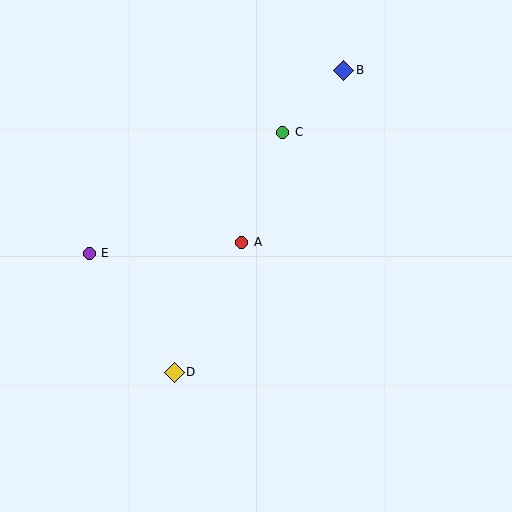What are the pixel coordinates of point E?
Point E is at (89, 253).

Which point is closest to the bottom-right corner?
Point D is closest to the bottom-right corner.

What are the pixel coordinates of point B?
Point B is at (344, 70).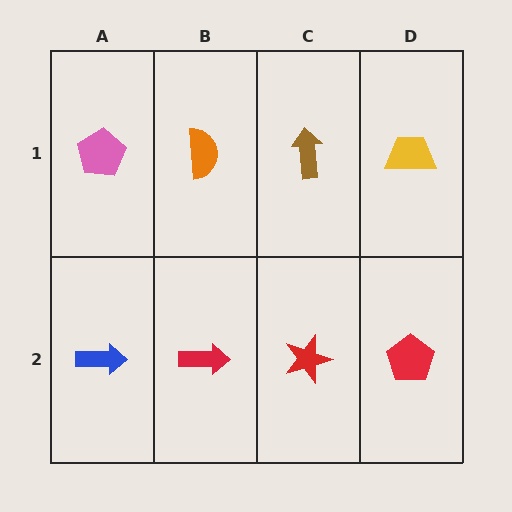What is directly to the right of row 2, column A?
A red arrow.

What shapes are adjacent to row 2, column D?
A yellow trapezoid (row 1, column D), a red star (row 2, column C).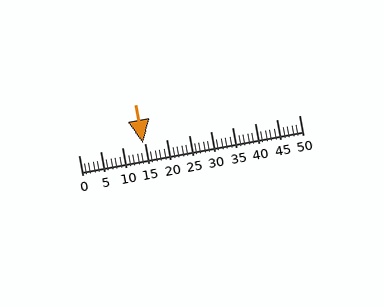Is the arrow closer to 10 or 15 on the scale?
The arrow is closer to 15.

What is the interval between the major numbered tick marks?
The major tick marks are spaced 5 units apart.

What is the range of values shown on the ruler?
The ruler shows values from 0 to 50.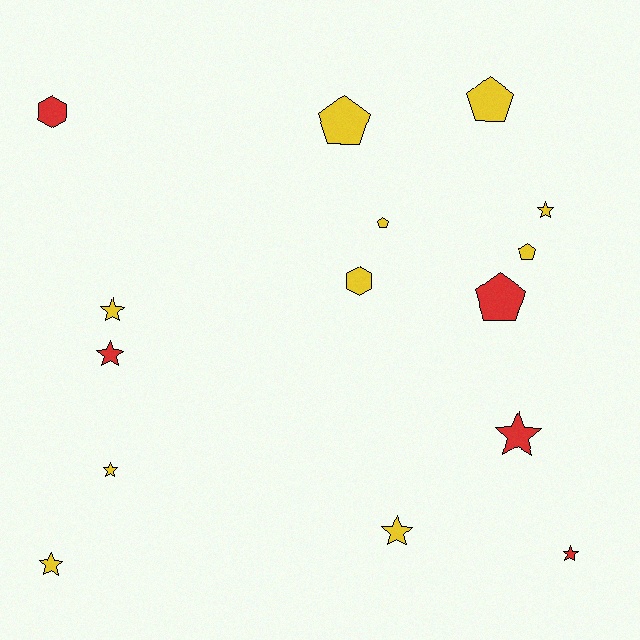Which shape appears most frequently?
Star, with 8 objects.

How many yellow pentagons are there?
There are 4 yellow pentagons.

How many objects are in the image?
There are 15 objects.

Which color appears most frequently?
Yellow, with 10 objects.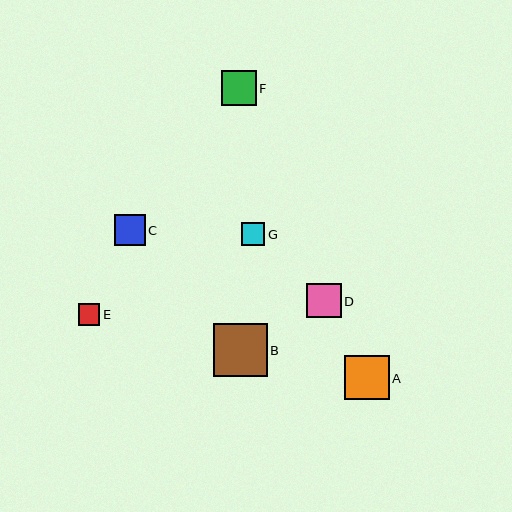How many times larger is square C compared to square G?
Square C is approximately 1.3 times the size of square G.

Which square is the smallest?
Square E is the smallest with a size of approximately 22 pixels.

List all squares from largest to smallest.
From largest to smallest: B, A, F, D, C, G, E.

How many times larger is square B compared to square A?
Square B is approximately 1.2 times the size of square A.